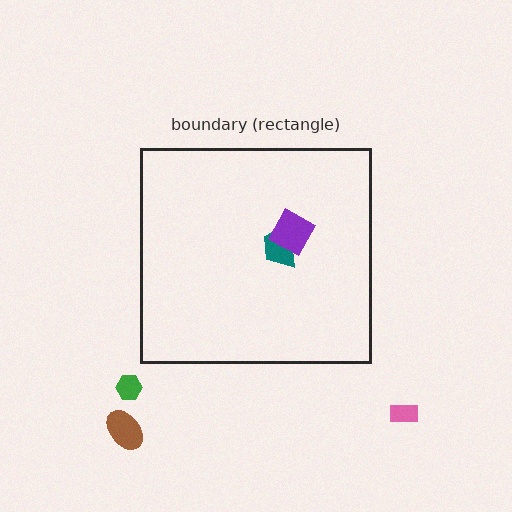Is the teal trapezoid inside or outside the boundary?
Inside.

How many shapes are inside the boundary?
2 inside, 3 outside.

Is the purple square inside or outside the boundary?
Inside.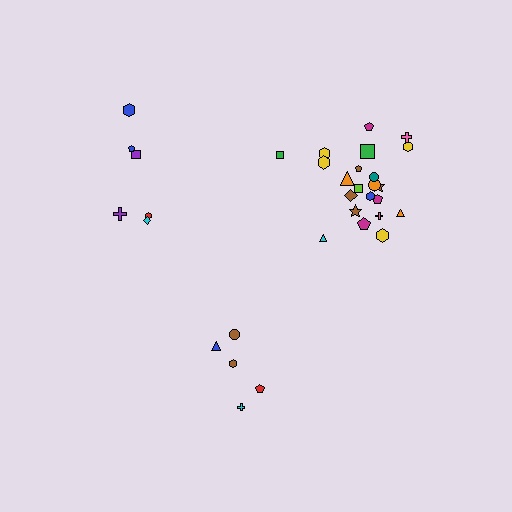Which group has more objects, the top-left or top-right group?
The top-right group.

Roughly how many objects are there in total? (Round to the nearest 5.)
Roughly 35 objects in total.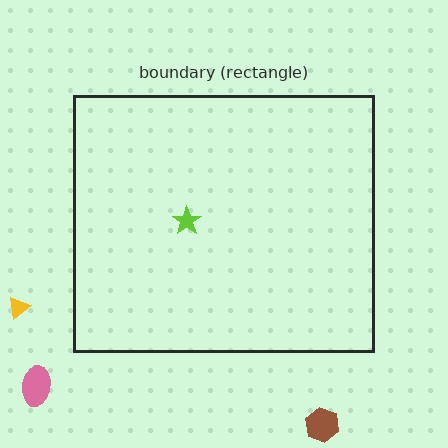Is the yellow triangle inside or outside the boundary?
Outside.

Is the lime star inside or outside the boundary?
Inside.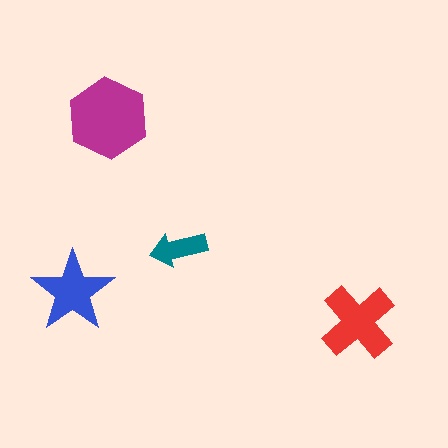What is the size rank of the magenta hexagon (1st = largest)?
1st.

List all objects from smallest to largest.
The teal arrow, the blue star, the red cross, the magenta hexagon.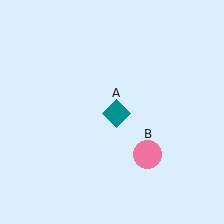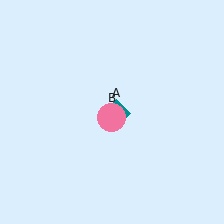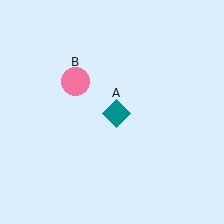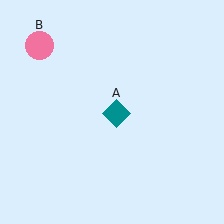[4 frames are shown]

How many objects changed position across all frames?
1 object changed position: pink circle (object B).